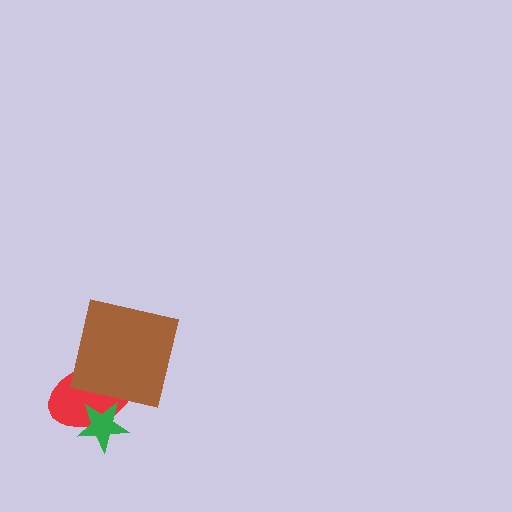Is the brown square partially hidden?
No, no other shape covers it.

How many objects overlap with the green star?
1 object overlaps with the green star.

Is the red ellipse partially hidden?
Yes, it is partially covered by another shape.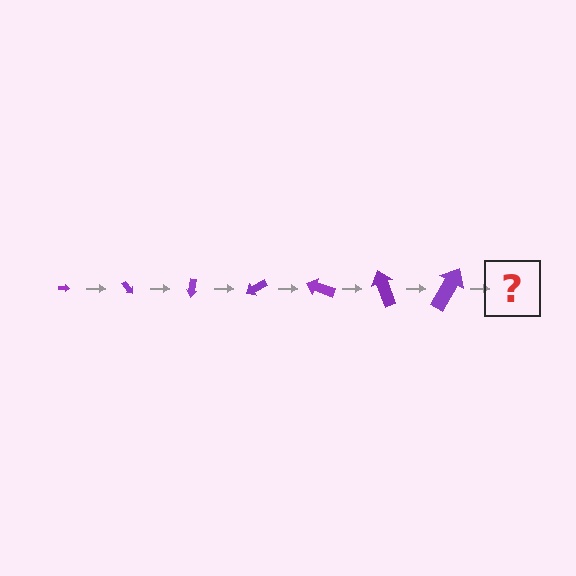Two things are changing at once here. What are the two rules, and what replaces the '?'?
The two rules are that the arrow grows larger each step and it rotates 50 degrees each step. The '?' should be an arrow, larger than the previous one and rotated 350 degrees from the start.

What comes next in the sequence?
The next element should be an arrow, larger than the previous one and rotated 350 degrees from the start.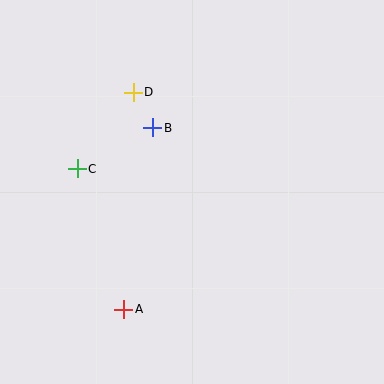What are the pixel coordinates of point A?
Point A is at (124, 309).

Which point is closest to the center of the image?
Point B at (153, 128) is closest to the center.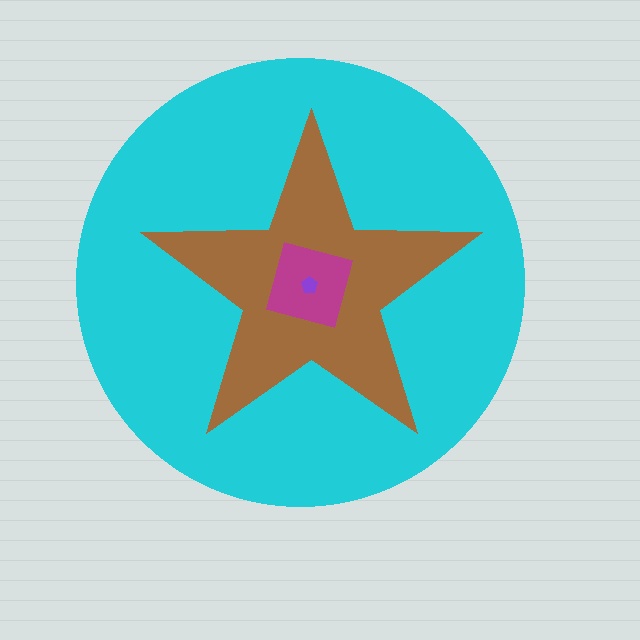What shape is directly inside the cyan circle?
The brown star.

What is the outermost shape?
The cyan circle.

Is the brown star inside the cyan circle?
Yes.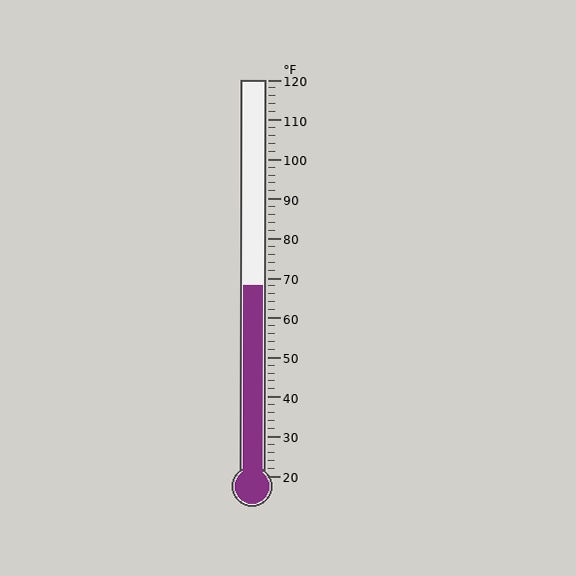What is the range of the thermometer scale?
The thermometer scale ranges from 20°F to 120°F.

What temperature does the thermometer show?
The thermometer shows approximately 68°F.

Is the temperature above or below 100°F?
The temperature is below 100°F.